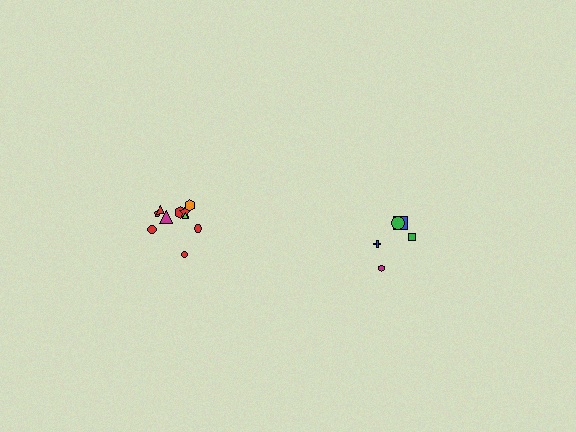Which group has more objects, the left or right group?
The left group.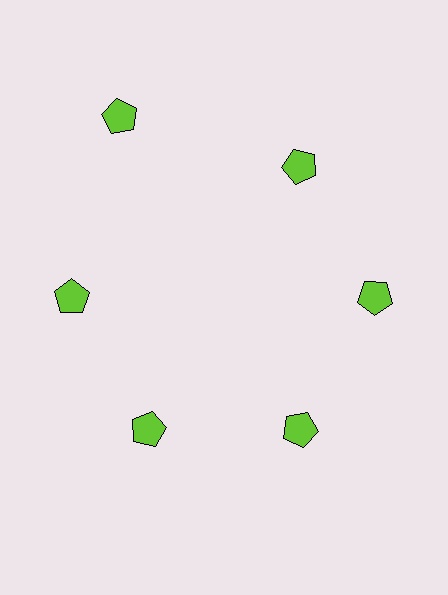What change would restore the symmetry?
The symmetry would be restored by moving it inward, back onto the ring so that all 6 pentagons sit at equal angles and equal distance from the center.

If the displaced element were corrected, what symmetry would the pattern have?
It would have 6-fold rotational symmetry — the pattern would map onto itself every 60 degrees.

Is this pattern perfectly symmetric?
No. The 6 lime pentagons are arranged in a ring, but one element near the 11 o'clock position is pushed outward from the center, breaking the 6-fold rotational symmetry.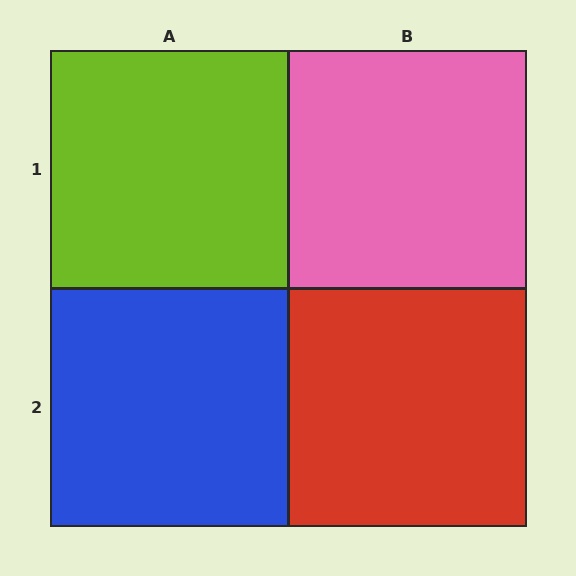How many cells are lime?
1 cell is lime.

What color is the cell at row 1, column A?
Lime.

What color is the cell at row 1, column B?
Pink.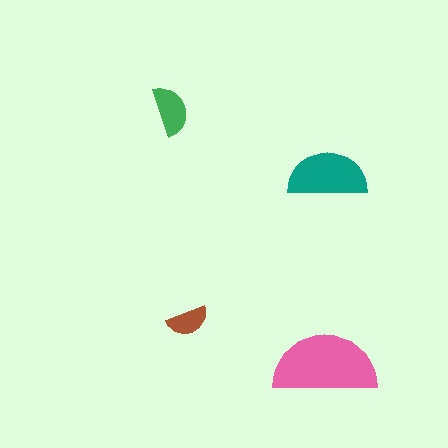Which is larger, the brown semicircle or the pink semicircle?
The pink one.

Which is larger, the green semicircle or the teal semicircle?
The teal one.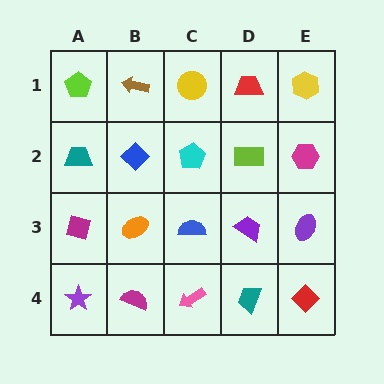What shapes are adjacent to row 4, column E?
A purple ellipse (row 3, column E), a teal trapezoid (row 4, column D).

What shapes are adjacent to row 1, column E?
A magenta hexagon (row 2, column E), a red trapezoid (row 1, column D).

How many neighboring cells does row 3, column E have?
3.